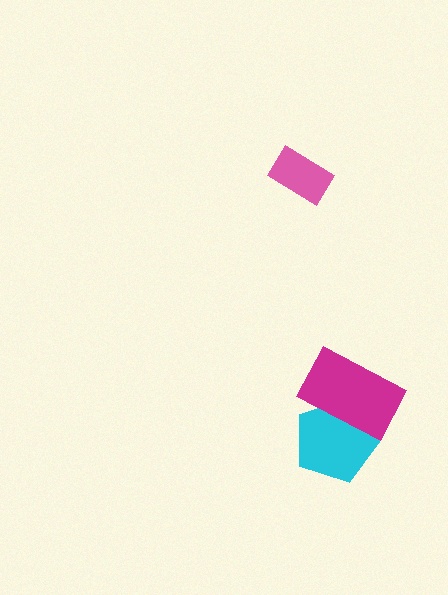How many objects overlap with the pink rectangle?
0 objects overlap with the pink rectangle.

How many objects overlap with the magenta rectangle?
1 object overlaps with the magenta rectangle.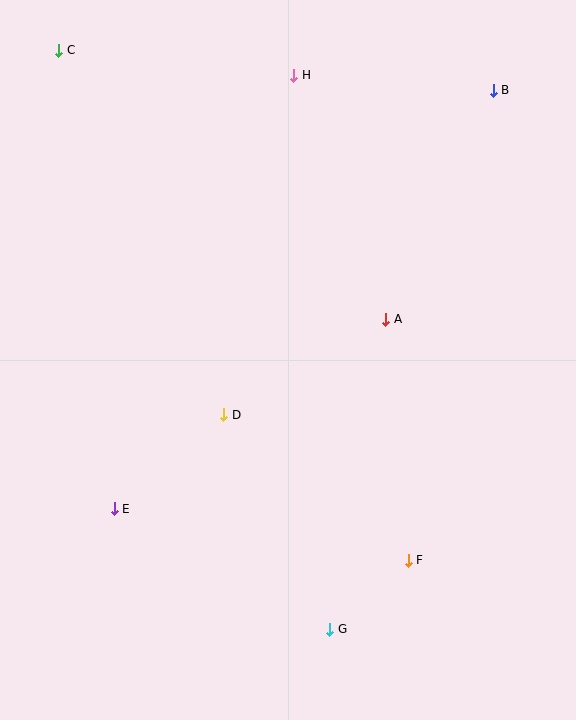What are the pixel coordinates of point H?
Point H is at (294, 75).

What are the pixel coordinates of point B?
Point B is at (493, 90).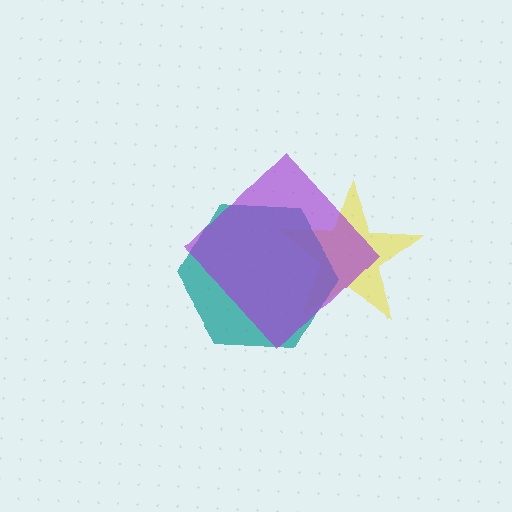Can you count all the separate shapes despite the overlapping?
Yes, there are 3 separate shapes.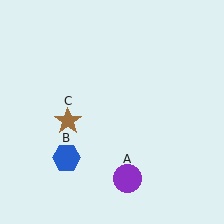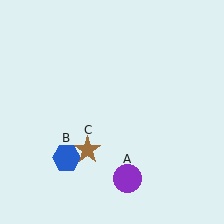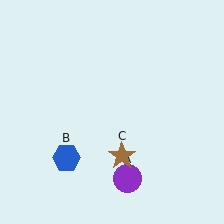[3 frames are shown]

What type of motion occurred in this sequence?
The brown star (object C) rotated counterclockwise around the center of the scene.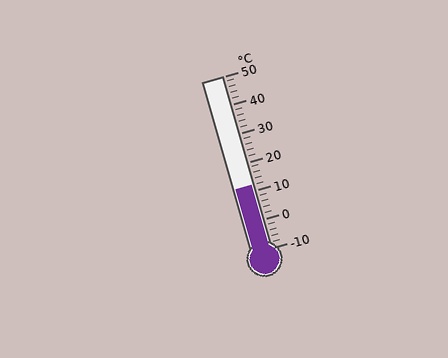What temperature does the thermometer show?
The thermometer shows approximately 12°C.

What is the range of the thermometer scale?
The thermometer scale ranges from -10°C to 50°C.